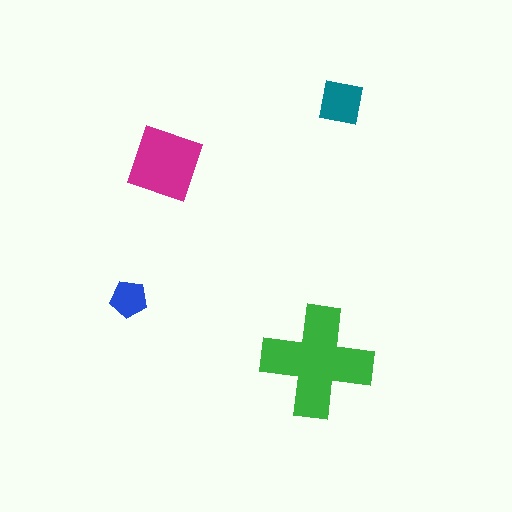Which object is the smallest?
The blue pentagon.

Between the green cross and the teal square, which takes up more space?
The green cross.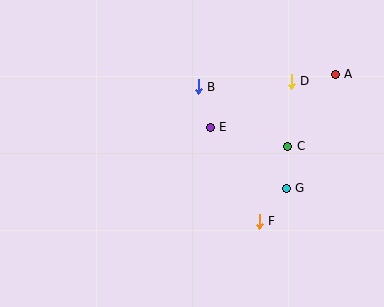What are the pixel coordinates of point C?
Point C is at (287, 146).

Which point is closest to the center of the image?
Point E at (210, 127) is closest to the center.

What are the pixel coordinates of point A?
Point A is at (335, 74).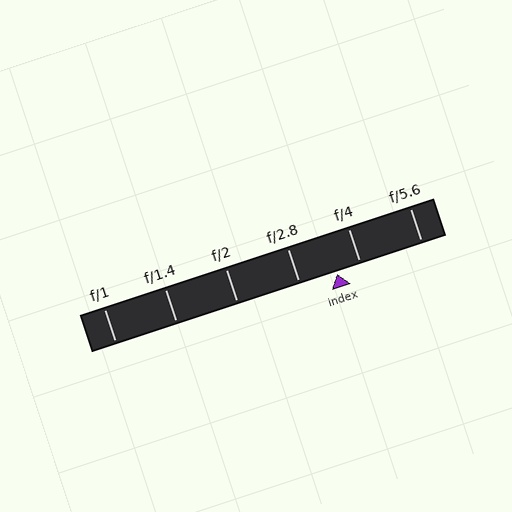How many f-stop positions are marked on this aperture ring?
There are 6 f-stop positions marked.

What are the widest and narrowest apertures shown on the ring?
The widest aperture shown is f/1 and the narrowest is f/5.6.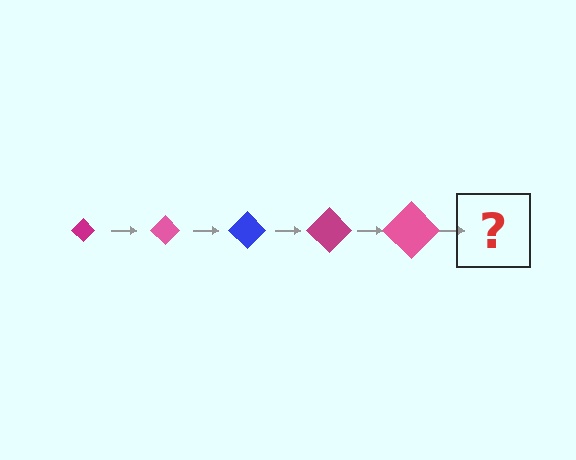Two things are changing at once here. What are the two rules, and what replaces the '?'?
The two rules are that the diamond grows larger each step and the color cycles through magenta, pink, and blue. The '?' should be a blue diamond, larger than the previous one.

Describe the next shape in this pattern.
It should be a blue diamond, larger than the previous one.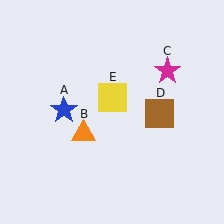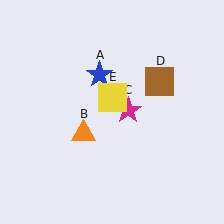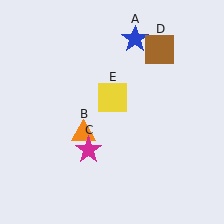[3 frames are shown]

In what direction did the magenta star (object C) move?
The magenta star (object C) moved down and to the left.